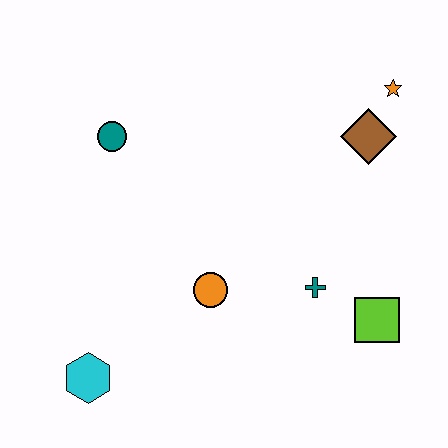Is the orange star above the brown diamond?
Yes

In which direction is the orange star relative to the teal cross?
The orange star is above the teal cross.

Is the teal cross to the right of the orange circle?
Yes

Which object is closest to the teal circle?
The orange circle is closest to the teal circle.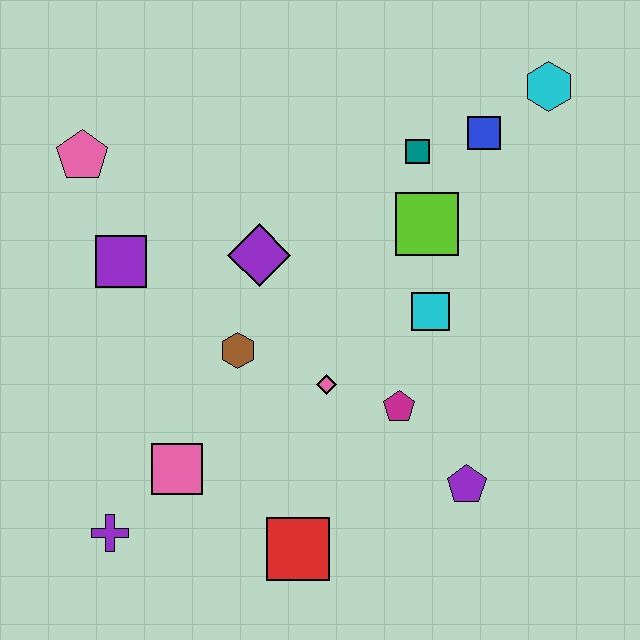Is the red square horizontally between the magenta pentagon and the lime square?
No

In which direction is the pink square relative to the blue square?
The pink square is below the blue square.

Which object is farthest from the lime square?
The purple cross is farthest from the lime square.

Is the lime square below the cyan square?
No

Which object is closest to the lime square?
The teal square is closest to the lime square.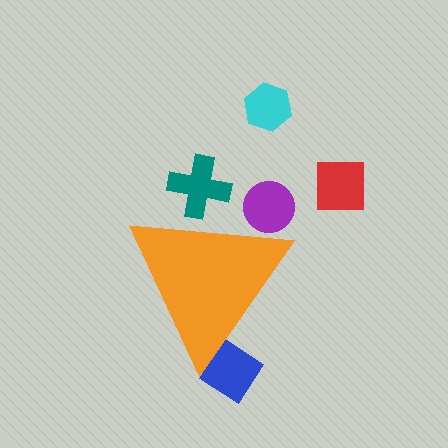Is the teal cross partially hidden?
Yes, the teal cross is partially hidden behind the orange triangle.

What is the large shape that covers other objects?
An orange triangle.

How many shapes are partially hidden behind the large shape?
3 shapes are partially hidden.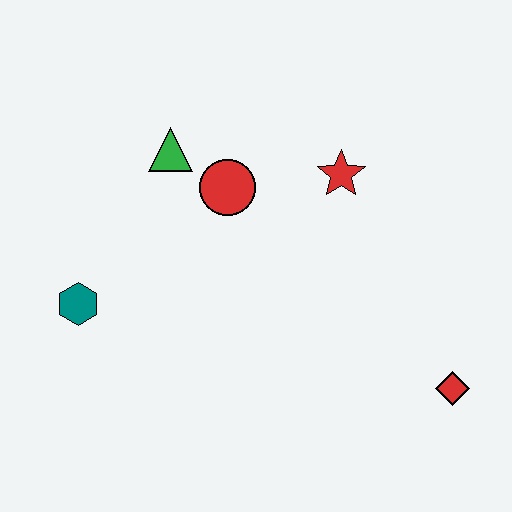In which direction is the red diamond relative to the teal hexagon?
The red diamond is to the right of the teal hexagon.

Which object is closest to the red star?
The red circle is closest to the red star.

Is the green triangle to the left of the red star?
Yes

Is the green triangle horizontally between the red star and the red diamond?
No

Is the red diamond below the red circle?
Yes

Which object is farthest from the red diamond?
The teal hexagon is farthest from the red diamond.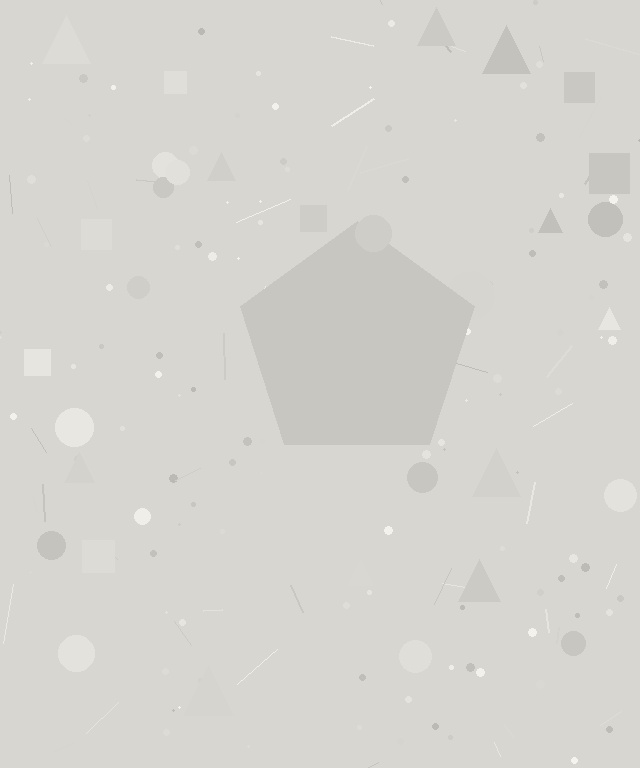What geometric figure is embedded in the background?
A pentagon is embedded in the background.